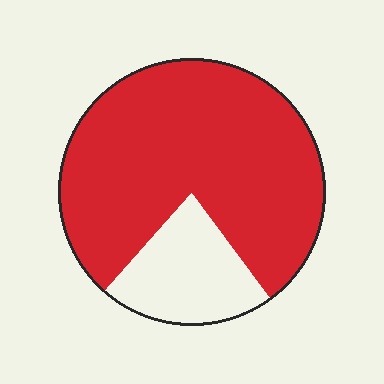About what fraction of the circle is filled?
About four fifths (4/5).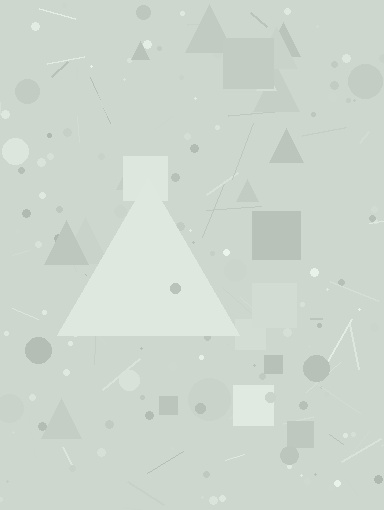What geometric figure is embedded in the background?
A triangle is embedded in the background.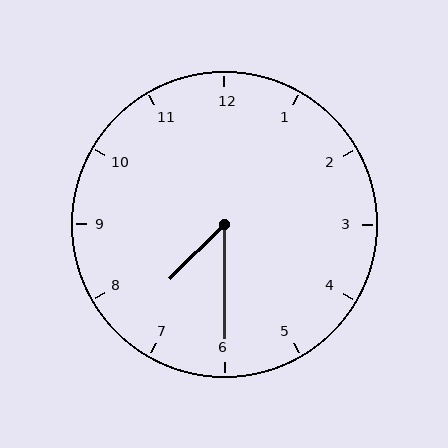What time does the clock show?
7:30.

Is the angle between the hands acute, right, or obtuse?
It is acute.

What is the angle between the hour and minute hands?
Approximately 45 degrees.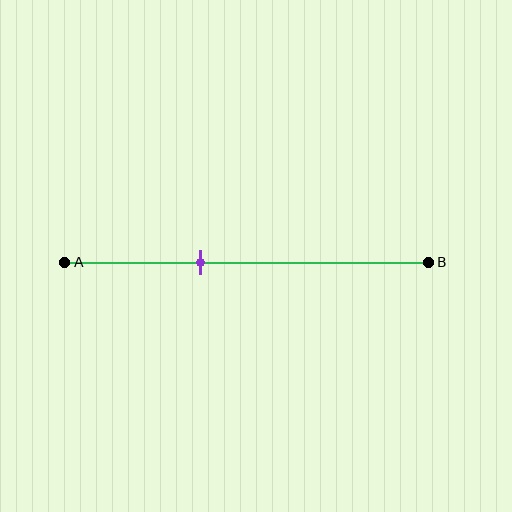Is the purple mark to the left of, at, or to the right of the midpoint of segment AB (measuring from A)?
The purple mark is to the left of the midpoint of segment AB.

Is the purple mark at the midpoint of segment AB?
No, the mark is at about 35% from A, not at the 50% midpoint.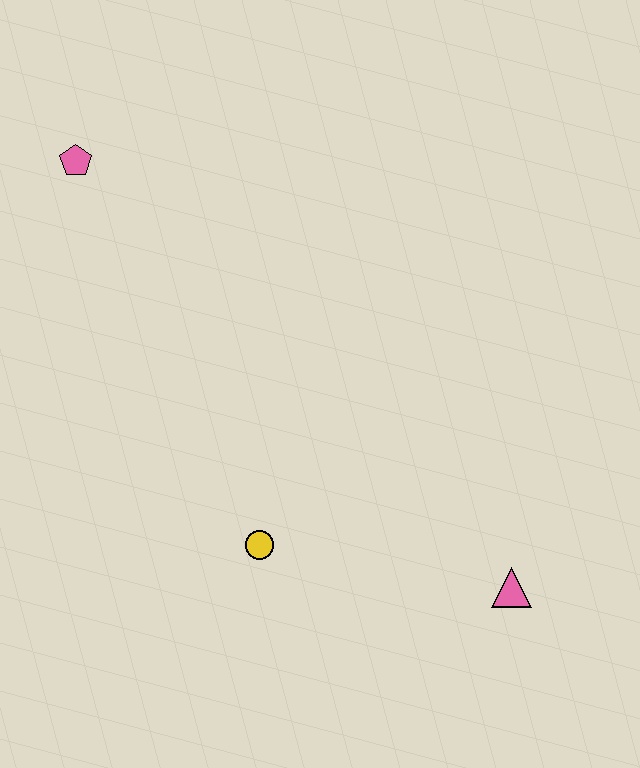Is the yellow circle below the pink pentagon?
Yes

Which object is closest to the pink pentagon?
The yellow circle is closest to the pink pentagon.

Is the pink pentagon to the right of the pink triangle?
No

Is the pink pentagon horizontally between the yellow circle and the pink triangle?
No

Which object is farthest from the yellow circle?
The pink pentagon is farthest from the yellow circle.